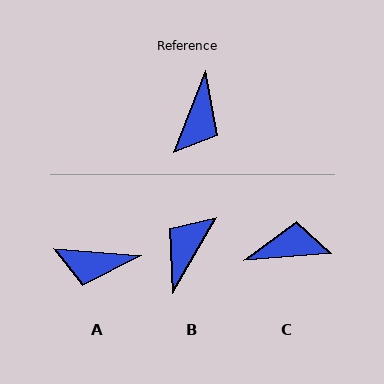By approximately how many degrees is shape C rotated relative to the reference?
Approximately 116 degrees counter-clockwise.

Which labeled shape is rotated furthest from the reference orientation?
B, about 172 degrees away.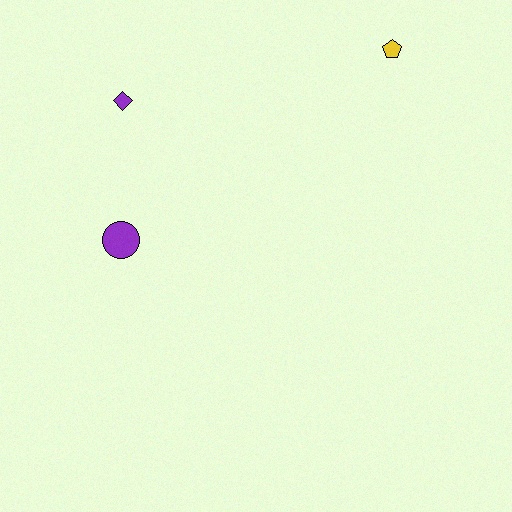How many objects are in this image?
There are 3 objects.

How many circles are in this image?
There is 1 circle.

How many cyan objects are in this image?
There are no cyan objects.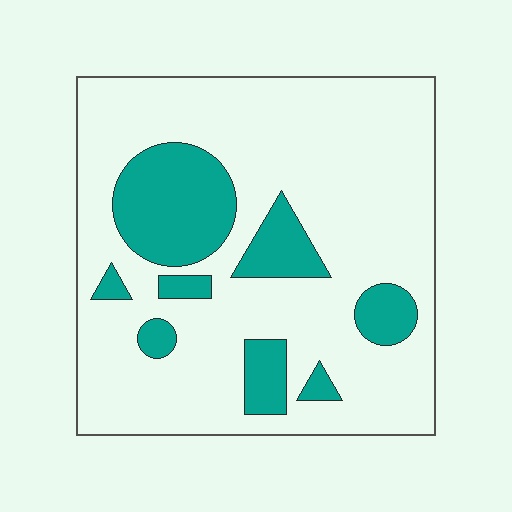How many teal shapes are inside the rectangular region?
8.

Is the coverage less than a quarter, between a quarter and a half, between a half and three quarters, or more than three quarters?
Less than a quarter.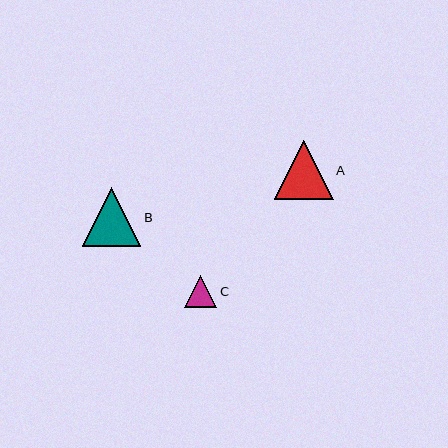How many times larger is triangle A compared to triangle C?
Triangle A is approximately 1.8 times the size of triangle C.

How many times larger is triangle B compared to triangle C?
Triangle B is approximately 1.8 times the size of triangle C.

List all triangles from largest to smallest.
From largest to smallest: A, B, C.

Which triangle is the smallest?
Triangle C is the smallest with a size of approximately 32 pixels.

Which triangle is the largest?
Triangle A is the largest with a size of approximately 59 pixels.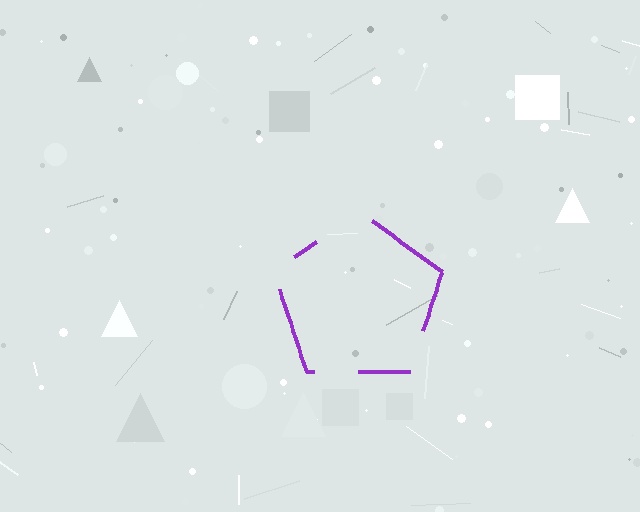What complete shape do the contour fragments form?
The contour fragments form a pentagon.